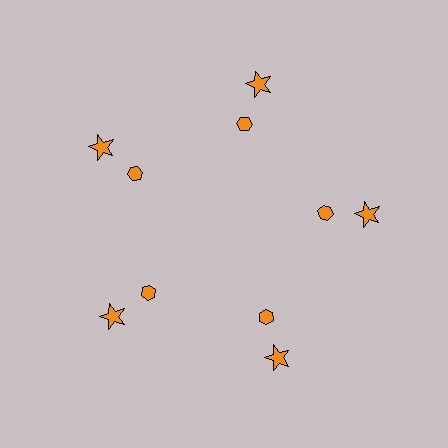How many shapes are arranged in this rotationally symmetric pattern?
There are 10 shapes, arranged in 5 groups of 2.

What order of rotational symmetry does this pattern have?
This pattern has 5-fold rotational symmetry.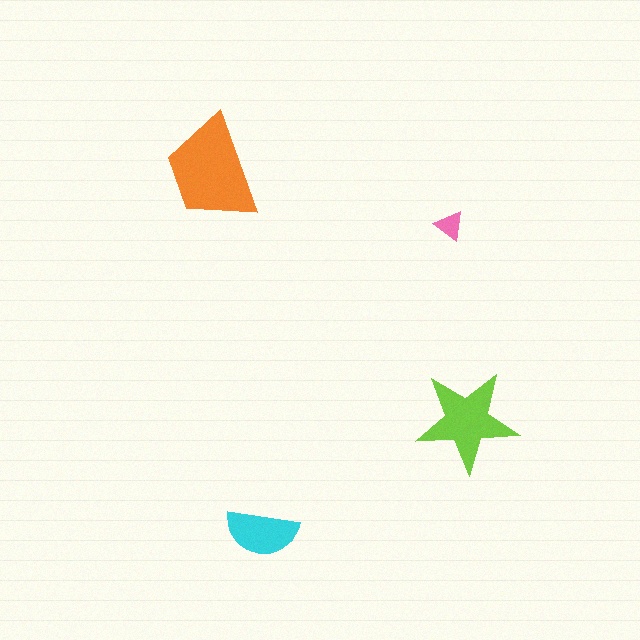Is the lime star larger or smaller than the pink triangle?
Larger.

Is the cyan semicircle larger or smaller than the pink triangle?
Larger.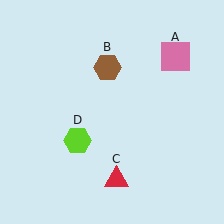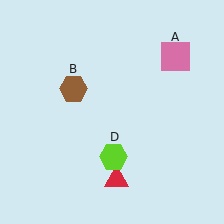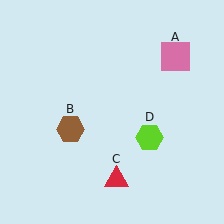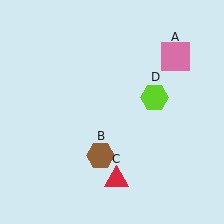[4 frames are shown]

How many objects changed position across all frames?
2 objects changed position: brown hexagon (object B), lime hexagon (object D).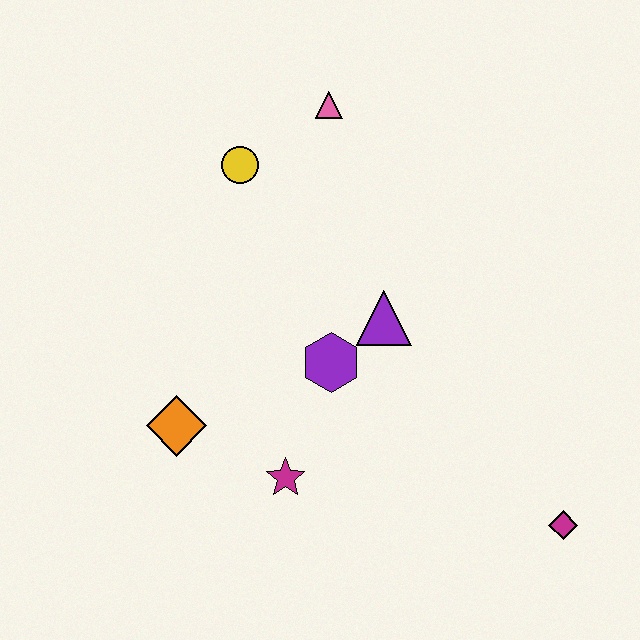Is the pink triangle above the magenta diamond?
Yes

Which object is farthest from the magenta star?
The pink triangle is farthest from the magenta star.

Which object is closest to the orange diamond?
The magenta star is closest to the orange diamond.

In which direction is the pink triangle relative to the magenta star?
The pink triangle is above the magenta star.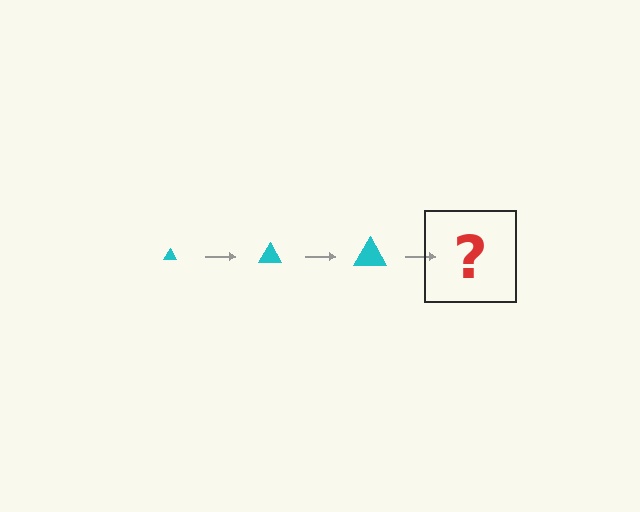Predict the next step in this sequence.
The next step is a cyan triangle, larger than the previous one.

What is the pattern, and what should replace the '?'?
The pattern is that the triangle gets progressively larger each step. The '?' should be a cyan triangle, larger than the previous one.